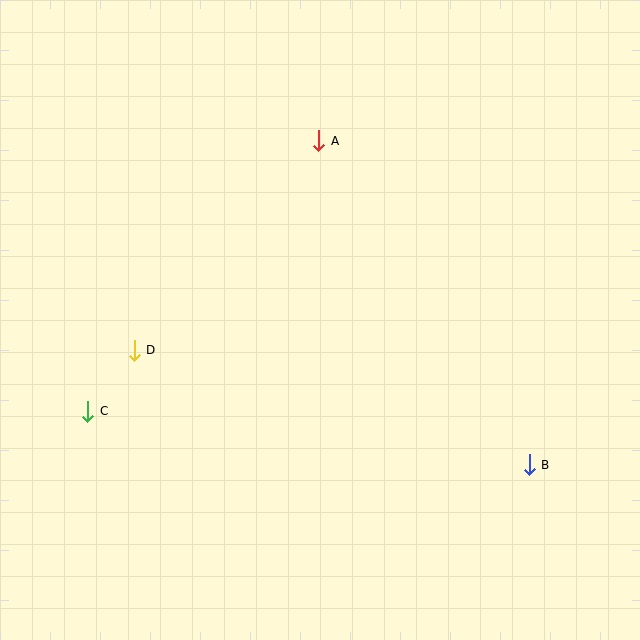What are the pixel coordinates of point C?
Point C is at (88, 411).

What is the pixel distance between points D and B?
The distance between D and B is 411 pixels.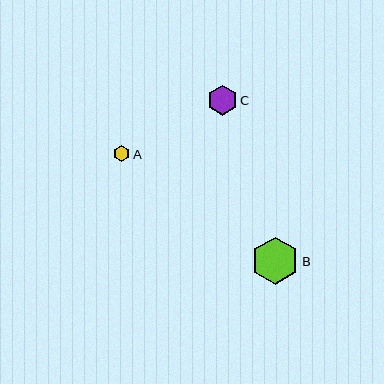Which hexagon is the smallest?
Hexagon A is the smallest with a size of approximately 16 pixels.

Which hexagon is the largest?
Hexagon B is the largest with a size of approximately 47 pixels.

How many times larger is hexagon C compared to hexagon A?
Hexagon C is approximately 1.9 times the size of hexagon A.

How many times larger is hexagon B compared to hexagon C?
Hexagon B is approximately 1.6 times the size of hexagon C.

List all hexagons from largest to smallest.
From largest to smallest: B, C, A.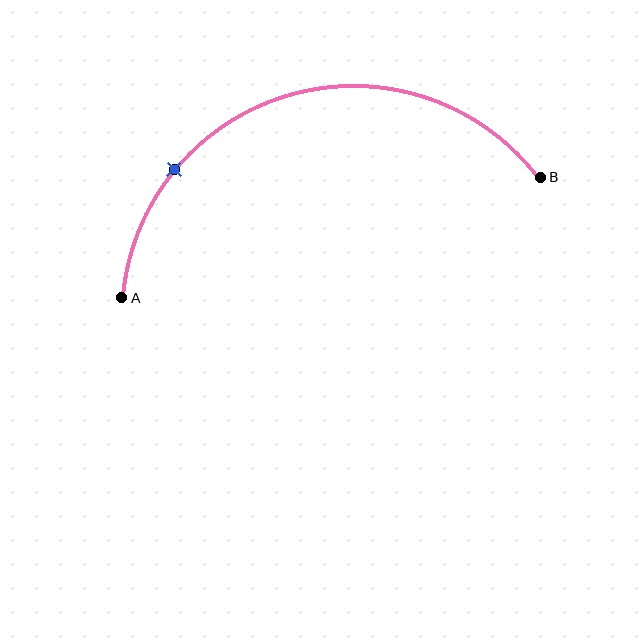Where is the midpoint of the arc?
The arc midpoint is the point on the curve farthest from the straight line joining A and B. It sits above that line.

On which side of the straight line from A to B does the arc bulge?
The arc bulges above the straight line connecting A and B.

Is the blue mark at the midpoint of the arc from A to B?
No. The blue mark lies on the arc but is closer to endpoint A. The arc midpoint would be at the point on the curve equidistant along the arc from both A and B.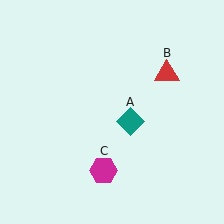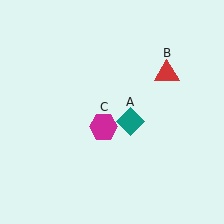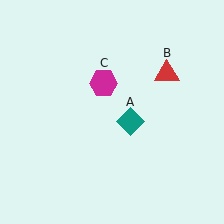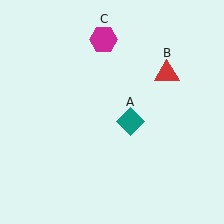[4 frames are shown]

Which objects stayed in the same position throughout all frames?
Teal diamond (object A) and red triangle (object B) remained stationary.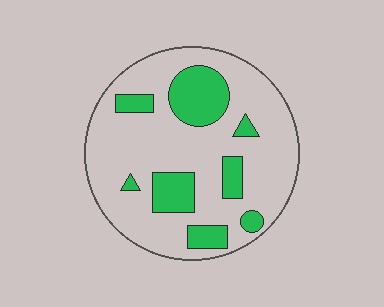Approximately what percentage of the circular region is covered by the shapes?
Approximately 25%.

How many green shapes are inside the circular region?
8.